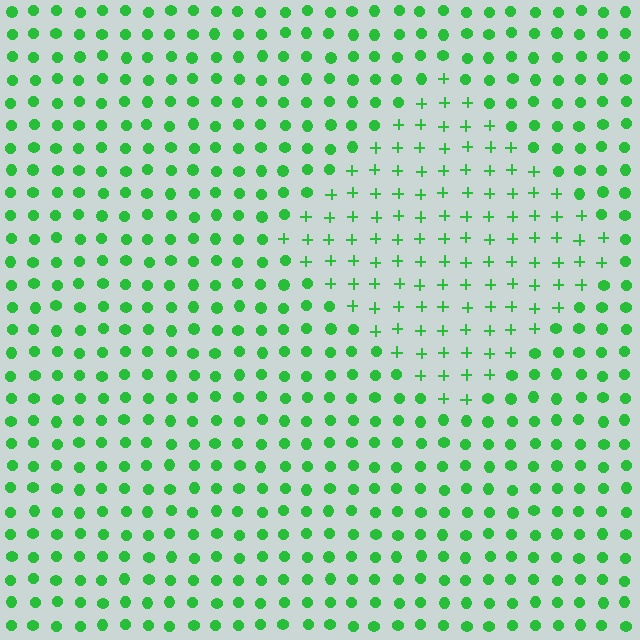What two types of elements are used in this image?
The image uses plus signs inside the diamond region and circles outside it.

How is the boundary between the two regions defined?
The boundary is defined by a change in element shape: plus signs inside vs. circles outside. All elements share the same color and spacing.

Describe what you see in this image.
The image is filled with small green elements arranged in a uniform grid. A diamond-shaped region contains plus signs, while the surrounding area contains circles. The boundary is defined purely by the change in element shape.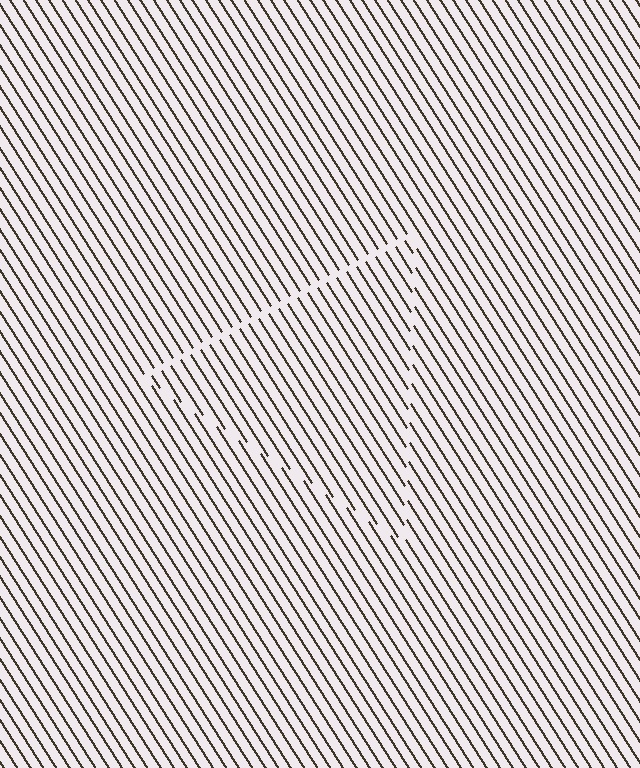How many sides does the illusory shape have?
3 sides — the line-ends trace a triangle.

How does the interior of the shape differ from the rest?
The interior of the shape contains the same grating, shifted by half a period — the contour is defined by the phase discontinuity where line-ends from the inner and outer gratings abut.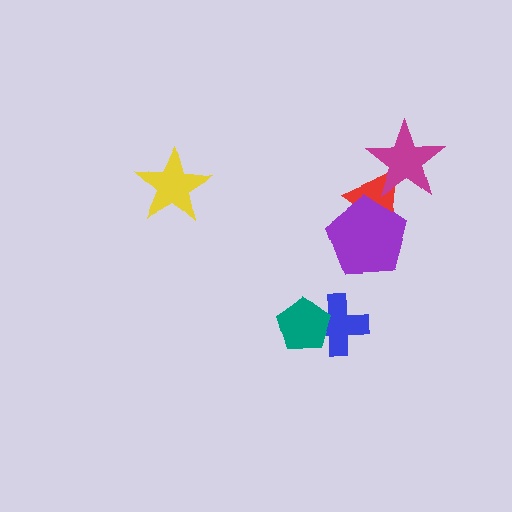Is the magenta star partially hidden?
No, no other shape covers it.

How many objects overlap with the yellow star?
0 objects overlap with the yellow star.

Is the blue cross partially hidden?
Yes, it is partially covered by another shape.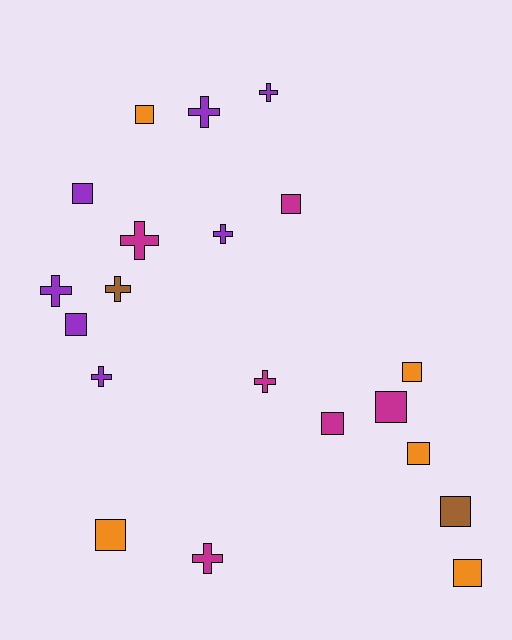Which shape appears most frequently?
Square, with 11 objects.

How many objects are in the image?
There are 20 objects.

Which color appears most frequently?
Purple, with 7 objects.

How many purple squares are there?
There are 2 purple squares.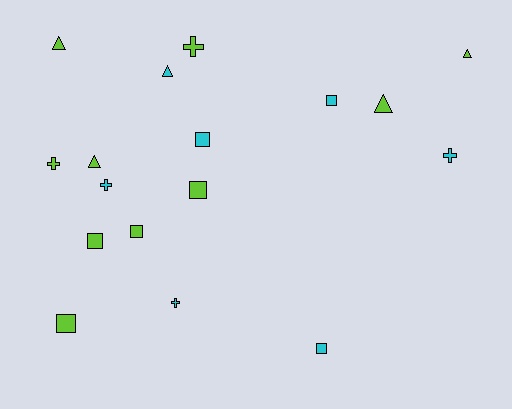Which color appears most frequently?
Lime, with 10 objects.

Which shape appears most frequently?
Square, with 7 objects.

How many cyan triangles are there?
There is 1 cyan triangle.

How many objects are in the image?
There are 17 objects.